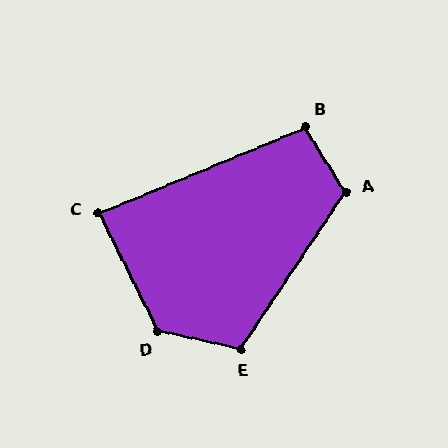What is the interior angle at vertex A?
Approximately 114 degrees (obtuse).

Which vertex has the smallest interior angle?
C, at approximately 86 degrees.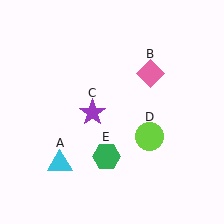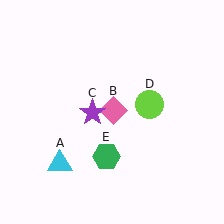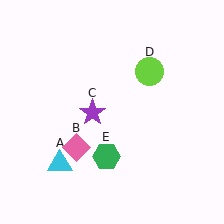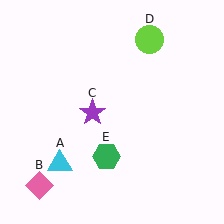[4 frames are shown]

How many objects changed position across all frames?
2 objects changed position: pink diamond (object B), lime circle (object D).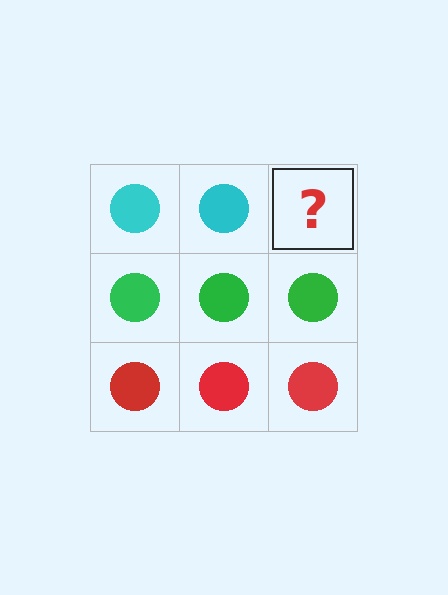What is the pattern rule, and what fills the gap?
The rule is that each row has a consistent color. The gap should be filled with a cyan circle.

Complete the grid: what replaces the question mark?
The question mark should be replaced with a cyan circle.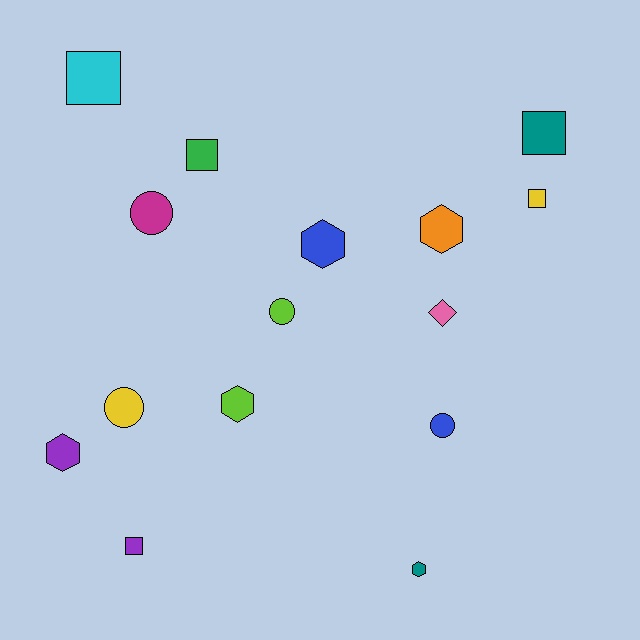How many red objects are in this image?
There are no red objects.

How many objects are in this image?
There are 15 objects.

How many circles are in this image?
There are 4 circles.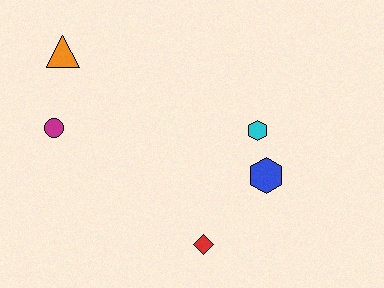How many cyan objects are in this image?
There is 1 cyan object.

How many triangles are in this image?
There is 1 triangle.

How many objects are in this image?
There are 5 objects.